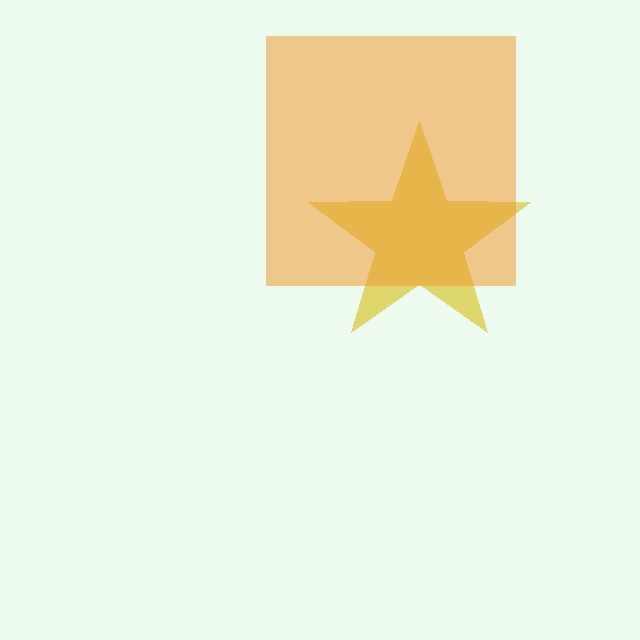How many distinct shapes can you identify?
There are 2 distinct shapes: a yellow star, an orange square.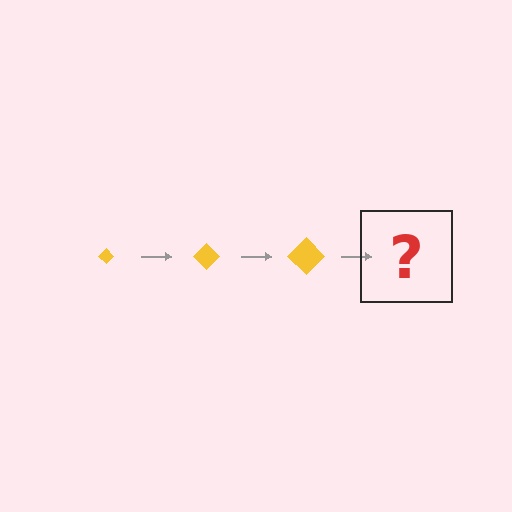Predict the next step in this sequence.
The next step is a yellow diamond, larger than the previous one.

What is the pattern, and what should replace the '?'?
The pattern is that the diamond gets progressively larger each step. The '?' should be a yellow diamond, larger than the previous one.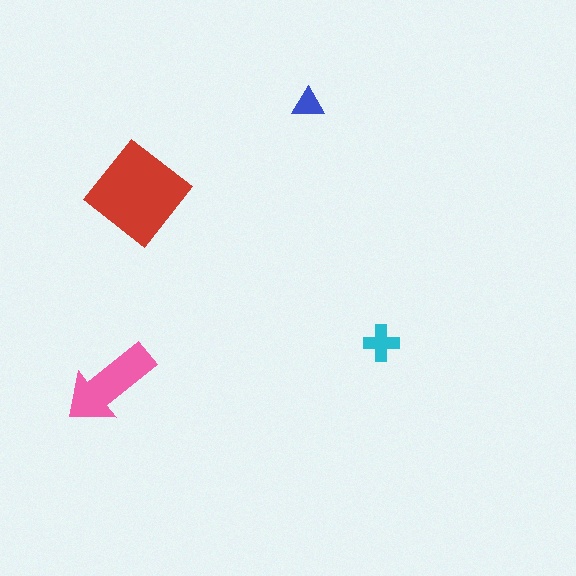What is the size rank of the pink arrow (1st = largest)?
2nd.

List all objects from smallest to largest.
The blue triangle, the cyan cross, the pink arrow, the red diamond.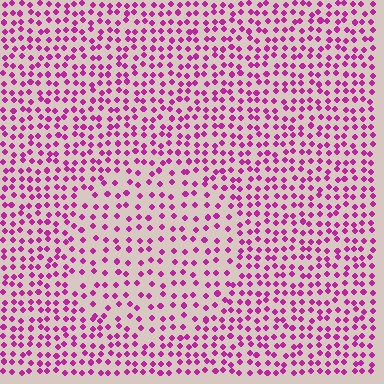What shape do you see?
I see a circle.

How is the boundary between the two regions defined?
The boundary is defined by a change in element density (approximately 1.6x ratio). All elements are the same color, size, and shape.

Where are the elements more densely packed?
The elements are more densely packed outside the circle boundary.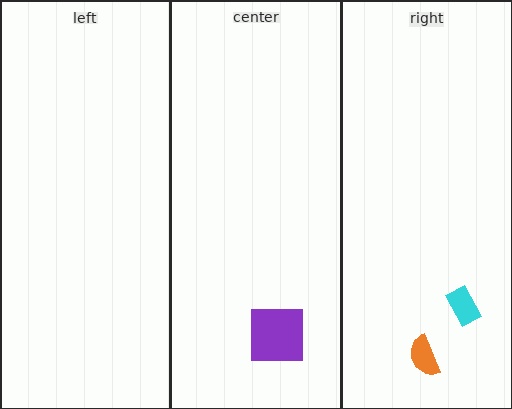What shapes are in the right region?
The orange semicircle, the cyan rectangle.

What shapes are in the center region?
The purple square.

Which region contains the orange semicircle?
The right region.